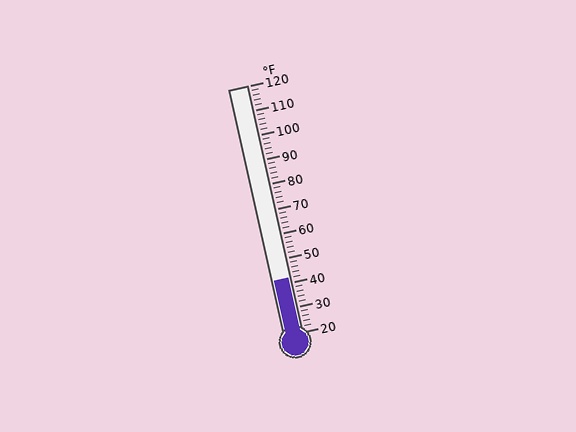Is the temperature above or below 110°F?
The temperature is below 110°F.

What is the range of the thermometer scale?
The thermometer scale ranges from 20°F to 120°F.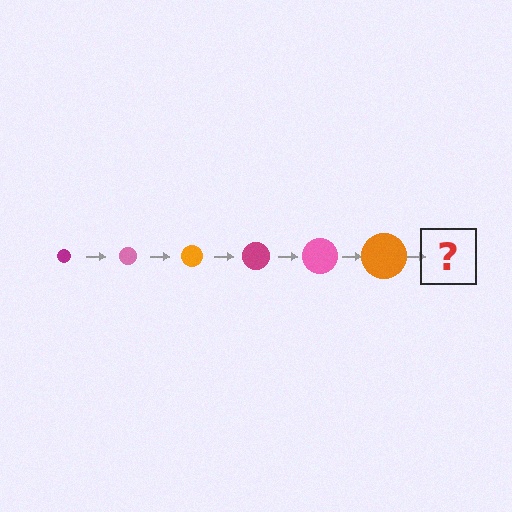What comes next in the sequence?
The next element should be a magenta circle, larger than the previous one.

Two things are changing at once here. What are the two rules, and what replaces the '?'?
The two rules are that the circle grows larger each step and the color cycles through magenta, pink, and orange. The '?' should be a magenta circle, larger than the previous one.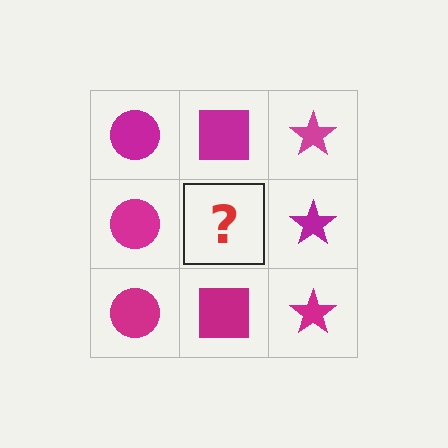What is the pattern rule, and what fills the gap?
The rule is that each column has a consistent shape. The gap should be filled with a magenta square.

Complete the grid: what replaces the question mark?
The question mark should be replaced with a magenta square.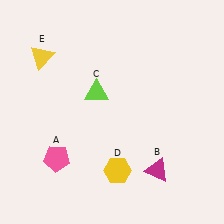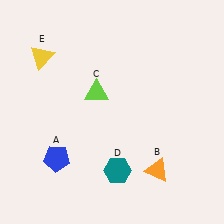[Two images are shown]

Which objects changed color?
A changed from pink to blue. B changed from magenta to orange. D changed from yellow to teal.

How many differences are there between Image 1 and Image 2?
There are 3 differences between the two images.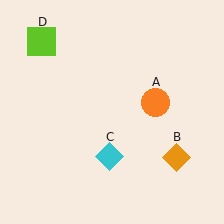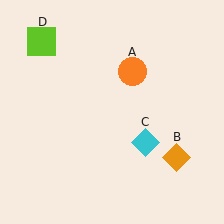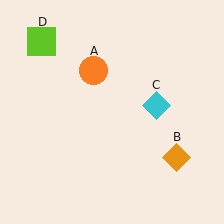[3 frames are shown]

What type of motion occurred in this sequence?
The orange circle (object A), cyan diamond (object C) rotated counterclockwise around the center of the scene.